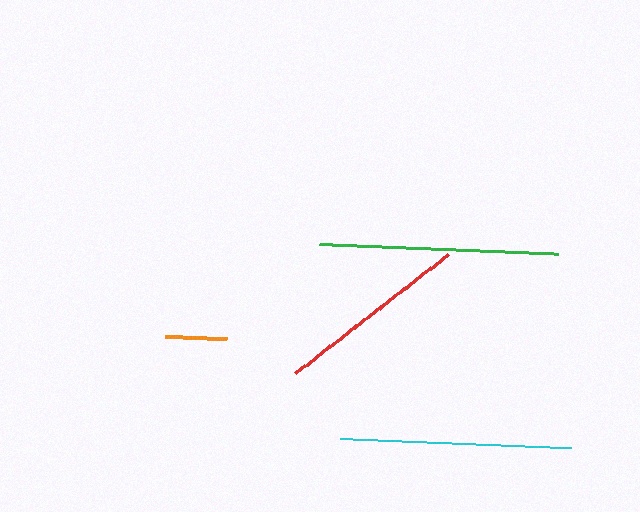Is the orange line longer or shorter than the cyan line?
The cyan line is longer than the orange line.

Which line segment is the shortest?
The orange line is the shortest at approximately 62 pixels.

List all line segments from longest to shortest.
From longest to shortest: green, cyan, red, orange.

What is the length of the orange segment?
The orange segment is approximately 62 pixels long.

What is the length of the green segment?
The green segment is approximately 239 pixels long.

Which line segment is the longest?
The green line is the longest at approximately 239 pixels.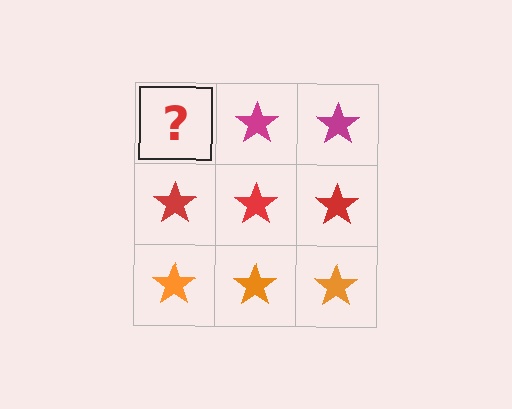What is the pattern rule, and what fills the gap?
The rule is that each row has a consistent color. The gap should be filled with a magenta star.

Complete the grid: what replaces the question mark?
The question mark should be replaced with a magenta star.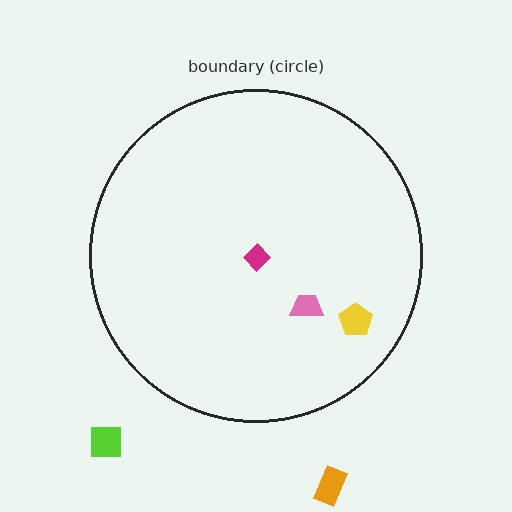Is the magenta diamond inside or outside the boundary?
Inside.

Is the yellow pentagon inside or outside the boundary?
Inside.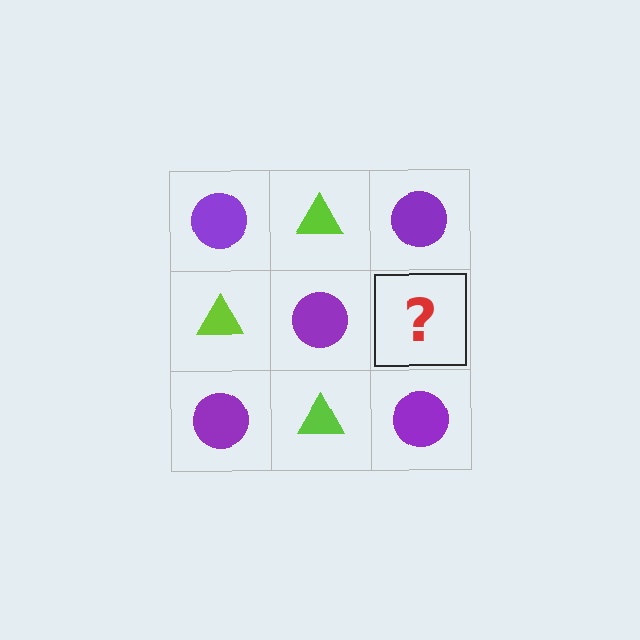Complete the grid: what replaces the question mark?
The question mark should be replaced with a lime triangle.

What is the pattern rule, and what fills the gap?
The rule is that it alternates purple circle and lime triangle in a checkerboard pattern. The gap should be filled with a lime triangle.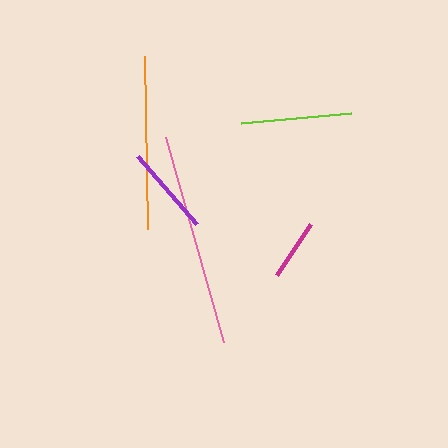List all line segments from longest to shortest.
From longest to shortest: pink, orange, lime, purple, magenta.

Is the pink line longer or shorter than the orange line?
The pink line is longer than the orange line.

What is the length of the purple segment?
The purple segment is approximately 90 pixels long.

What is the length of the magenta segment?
The magenta segment is approximately 61 pixels long.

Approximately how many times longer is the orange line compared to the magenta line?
The orange line is approximately 2.8 times the length of the magenta line.